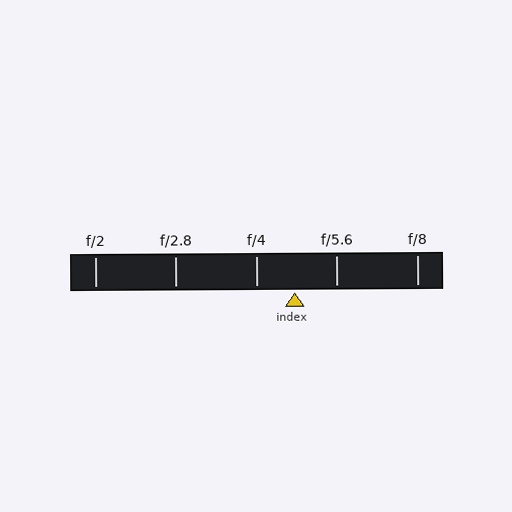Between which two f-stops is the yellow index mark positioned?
The index mark is between f/4 and f/5.6.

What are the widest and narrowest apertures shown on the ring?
The widest aperture shown is f/2 and the narrowest is f/8.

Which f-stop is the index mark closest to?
The index mark is closest to f/4.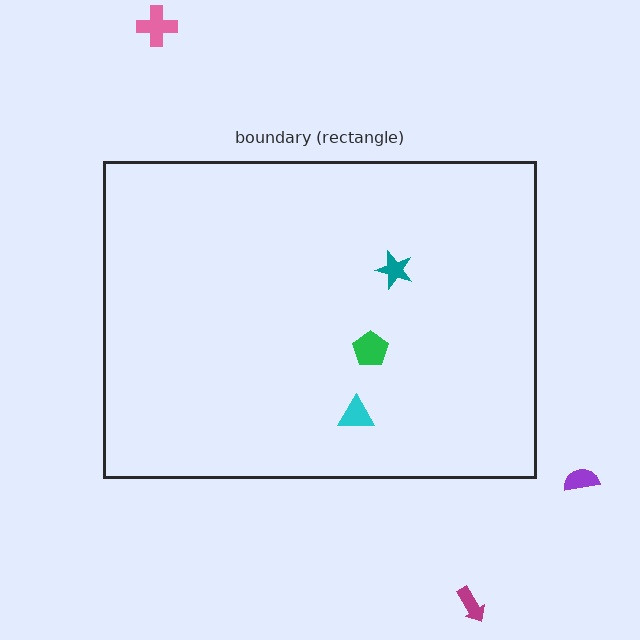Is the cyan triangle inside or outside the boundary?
Inside.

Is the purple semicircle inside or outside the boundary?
Outside.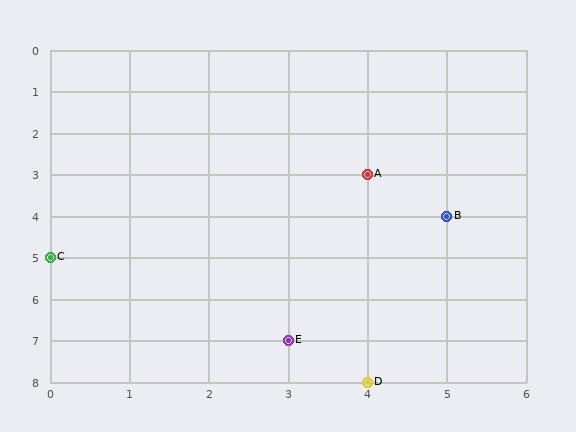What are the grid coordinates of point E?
Point E is at grid coordinates (3, 7).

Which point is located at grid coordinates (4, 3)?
Point A is at (4, 3).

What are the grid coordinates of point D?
Point D is at grid coordinates (4, 8).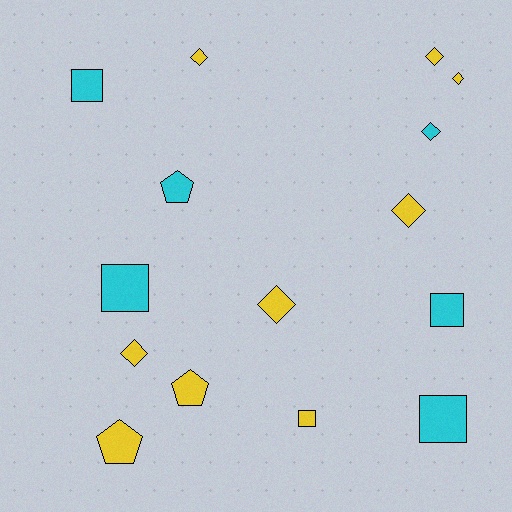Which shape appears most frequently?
Diamond, with 7 objects.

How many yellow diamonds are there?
There are 6 yellow diamonds.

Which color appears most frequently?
Yellow, with 9 objects.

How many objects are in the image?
There are 15 objects.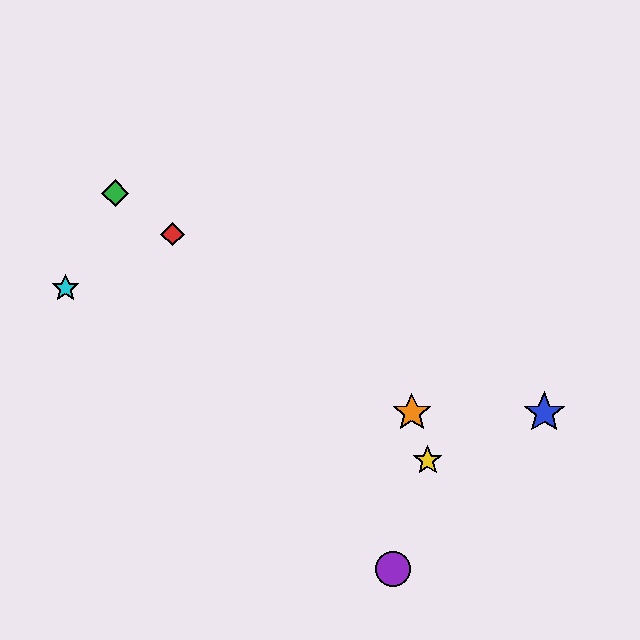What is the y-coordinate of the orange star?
The orange star is at y≈413.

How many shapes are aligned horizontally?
2 shapes (the blue star, the orange star) are aligned horizontally.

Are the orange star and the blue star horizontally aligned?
Yes, both are at y≈413.